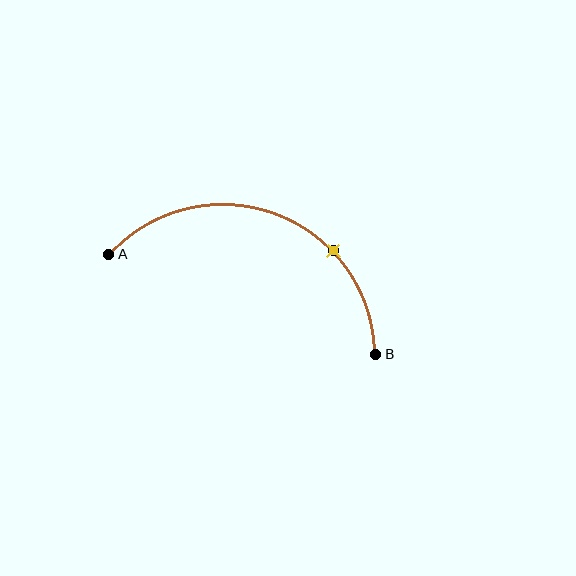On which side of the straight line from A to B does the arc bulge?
The arc bulges above the straight line connecting A and B.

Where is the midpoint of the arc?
The arc midpoint is the point on the curve farthest from the straight line joining A and B. It sits above that line.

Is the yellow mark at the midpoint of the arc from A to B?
No. The yellow mark lies on the arc but is closer to endpoint B. The arc midpoint would be at the point on the curve equidistant along the arc from both A and B.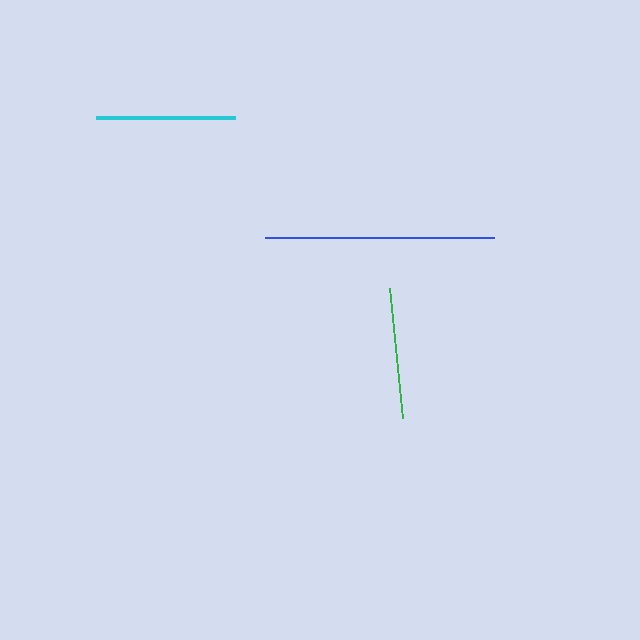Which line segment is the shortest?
The green line is the shortest at approximately 130 pixels.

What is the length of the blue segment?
The blue segment is approximately 229 pixels long.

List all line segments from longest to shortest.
From longest to shortest: blue, cyan, green.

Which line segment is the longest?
The blue line is the longest at approximately 229 pixels.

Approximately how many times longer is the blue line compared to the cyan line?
The blue line is approximately 1.7 times the length of the cyan line.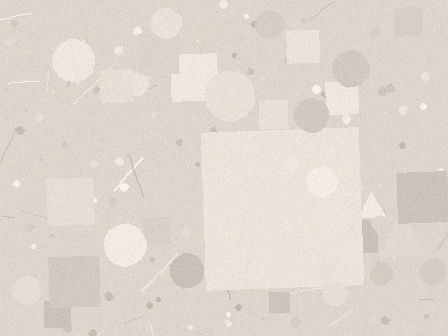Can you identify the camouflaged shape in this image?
The camouflaged shape is a square.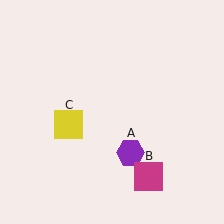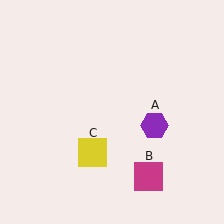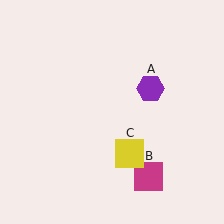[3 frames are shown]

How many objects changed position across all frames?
2 objects changed position: purple hexagon (object A), yellow square (object C).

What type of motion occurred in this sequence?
The purple hexagon (object A), yellow square (object C) rotated counterclockwise around the center of the scene.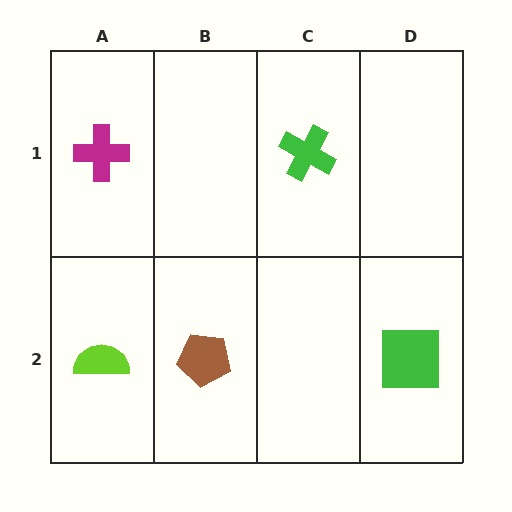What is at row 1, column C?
A green cross.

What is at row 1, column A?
A magenta cross.